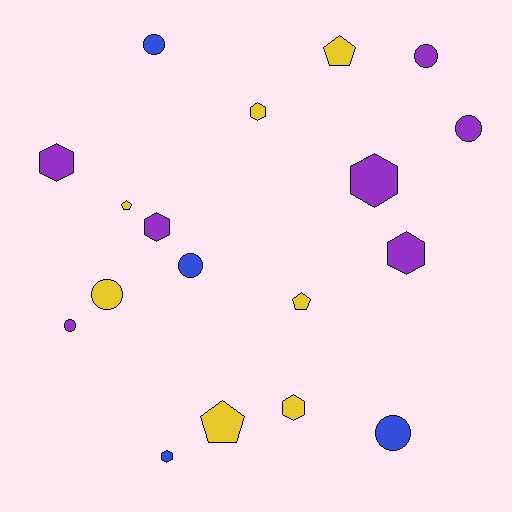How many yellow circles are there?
There is 1 yellow circle.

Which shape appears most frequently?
Hexagon, with 7 objects.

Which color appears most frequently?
Purple, with 7 objects.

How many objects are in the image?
There are 18 objects.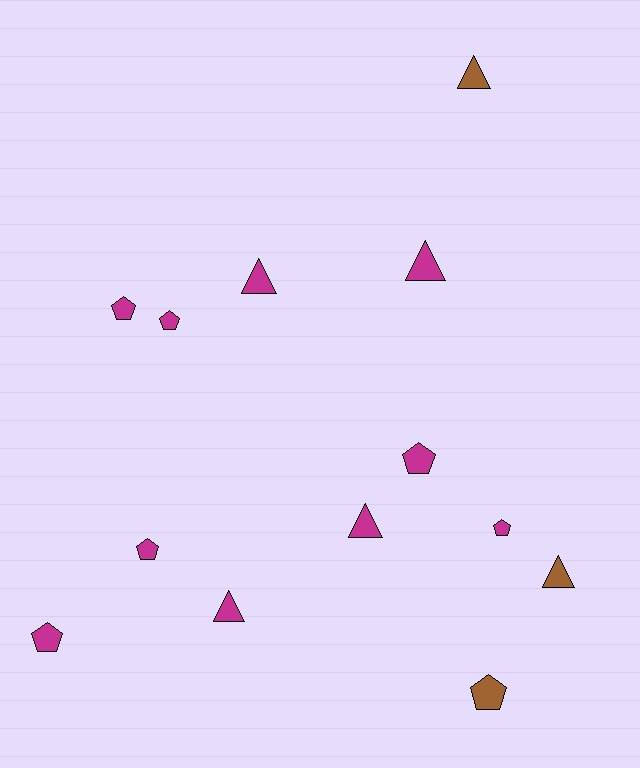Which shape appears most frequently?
Pentagon, with 7 objects.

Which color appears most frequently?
Magenta, with 10 objects.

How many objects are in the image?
There are 13 objects.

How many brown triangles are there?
There are 2 brown triangles.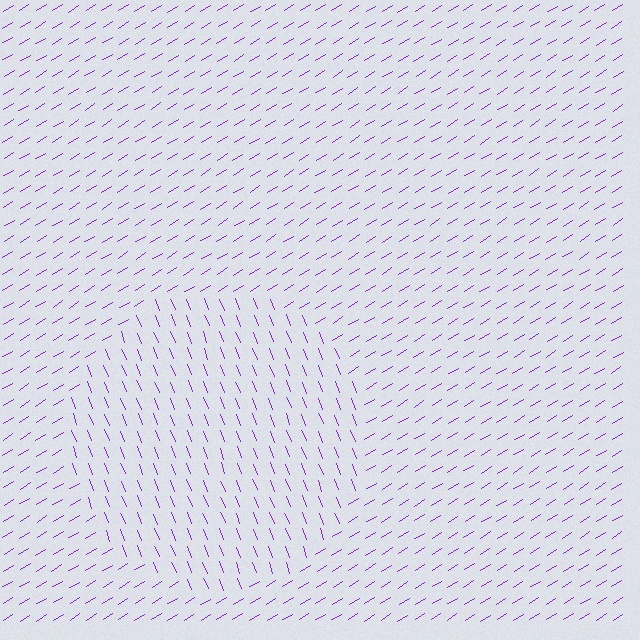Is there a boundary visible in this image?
Yes, there is a texture boundary formed by a change in line orientation.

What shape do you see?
I see a circle.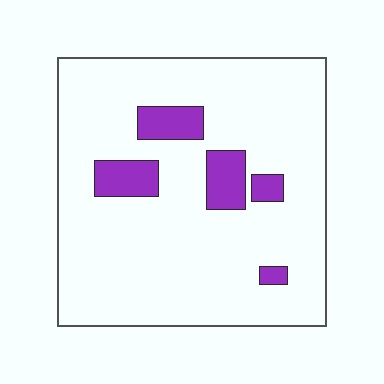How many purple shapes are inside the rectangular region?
5.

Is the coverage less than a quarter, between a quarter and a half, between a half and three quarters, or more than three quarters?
Less than a quarter.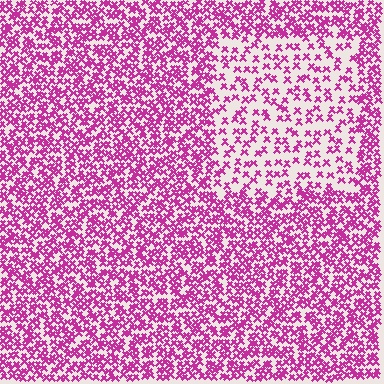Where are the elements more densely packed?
The elements are more densely packed outside the rectangle boundary.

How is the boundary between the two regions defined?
The boundary is defined by a change in element density (approximately 2.2x ratio). All elements are the same color, size, and shape.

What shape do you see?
I see a rectangle.